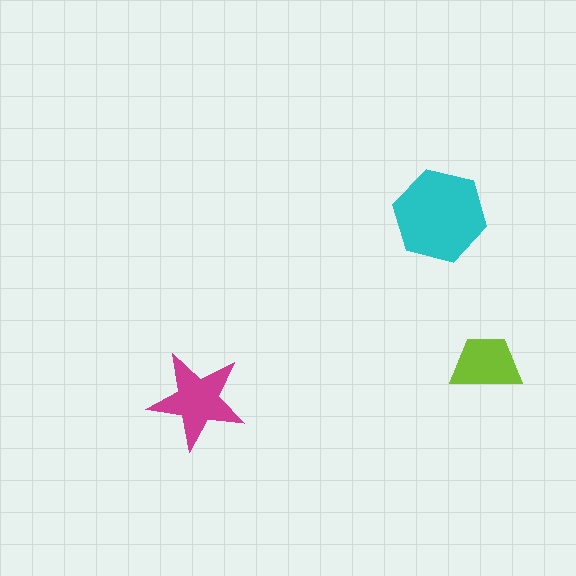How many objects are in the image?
There are 3 objects in the image.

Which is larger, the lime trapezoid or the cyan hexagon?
The cyan hexagon.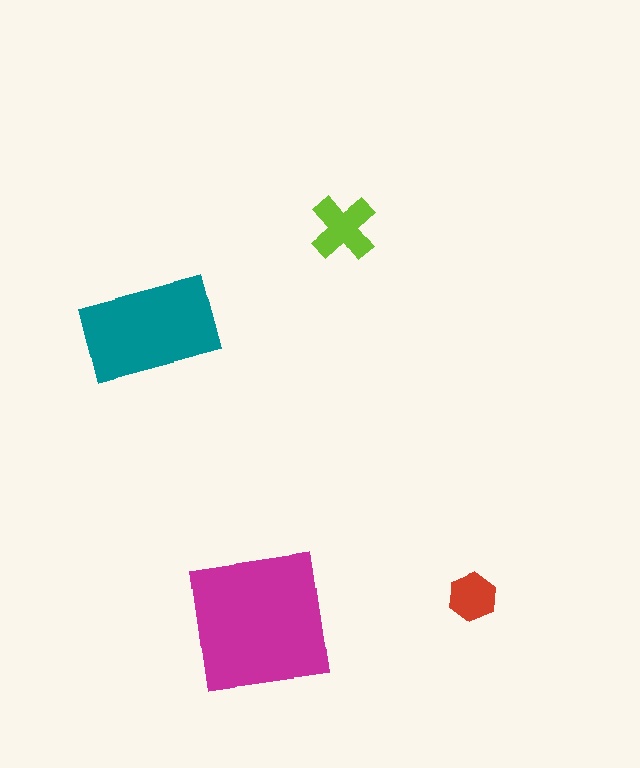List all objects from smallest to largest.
The red hexagon, the lime cross, the teal rectangle, the magenta square.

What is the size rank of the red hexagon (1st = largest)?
4th.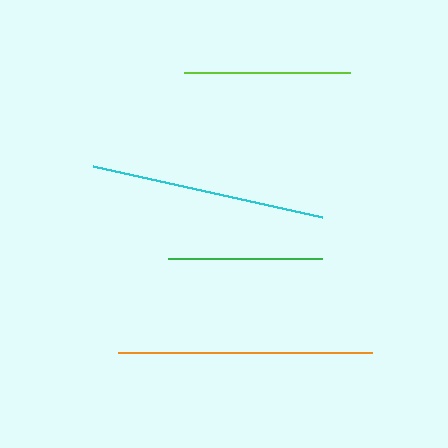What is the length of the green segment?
The green segment is approximately 154 pixels long.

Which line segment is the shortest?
The green line is the shortest at approximately 154 pixels.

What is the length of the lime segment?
The lime segment is approximately 166 pixels long.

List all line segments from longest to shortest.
From longest to shortest: orange, cyan, lime, green.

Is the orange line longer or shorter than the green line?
The orange line is longer than the green line.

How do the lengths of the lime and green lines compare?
The lime and green lines are approximately the same length.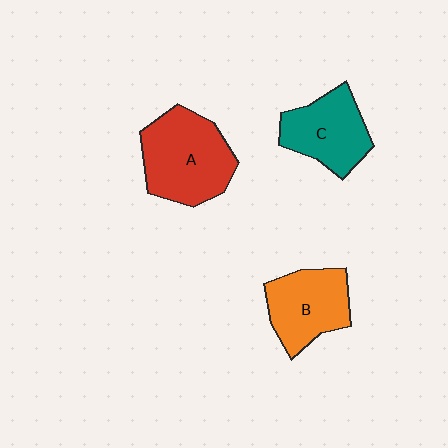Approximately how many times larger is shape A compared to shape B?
Approximately 1.3 times.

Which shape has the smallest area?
Shape C (teal).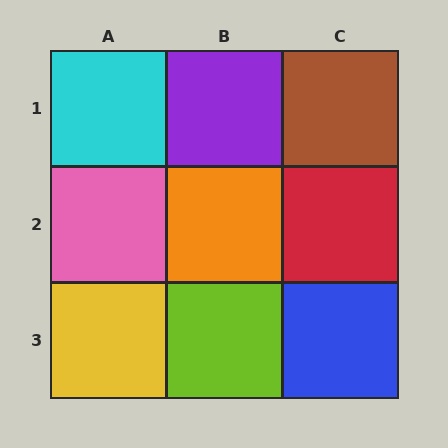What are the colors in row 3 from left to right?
Yellow, lime, blue.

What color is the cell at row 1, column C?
Brown.